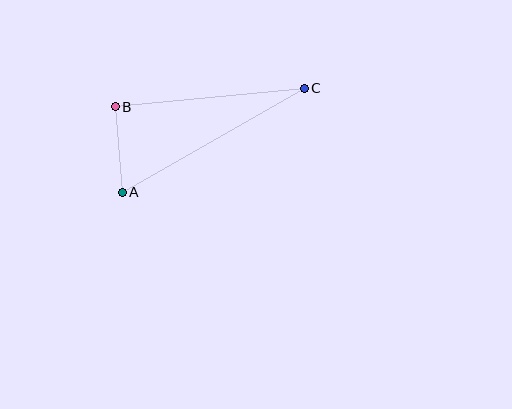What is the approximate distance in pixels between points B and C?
The distance between B and C is approximately 190 pixels.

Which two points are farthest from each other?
Points A and C are farthest from each other.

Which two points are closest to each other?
Points A and B are closest to each other.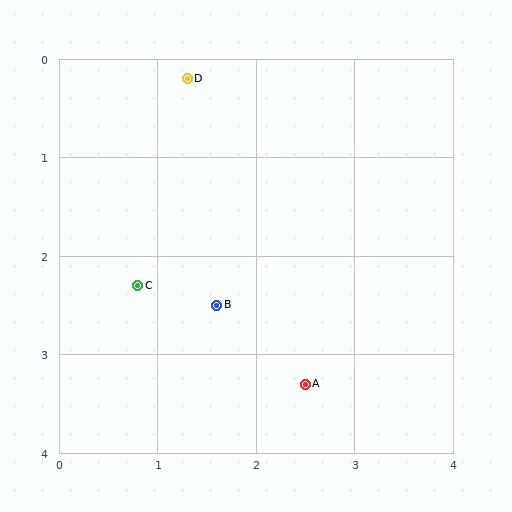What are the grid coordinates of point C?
Point C is at approximately (0.8, 2.3).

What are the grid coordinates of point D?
Point D is at approximately (1.3, 0.2).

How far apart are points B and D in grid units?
Points B and D are about 2.3 grid units apart.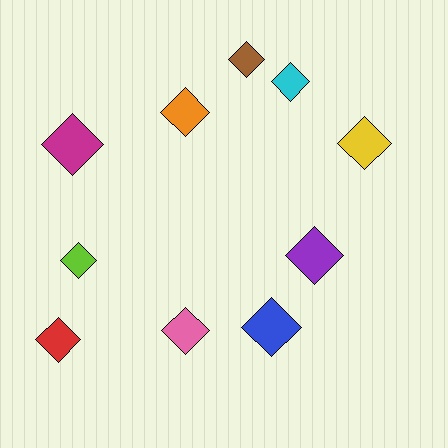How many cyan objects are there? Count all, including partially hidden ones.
There is 1 cyan object.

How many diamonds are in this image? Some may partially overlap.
There are 10 diamonds.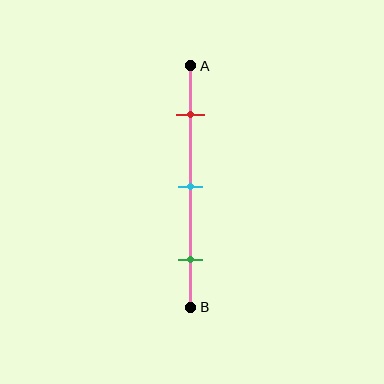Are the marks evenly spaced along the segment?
Yes, the marks are approximately evenly spaced.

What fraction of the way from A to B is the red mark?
The red mark is approximately 20% (0.2) of the way from A to B.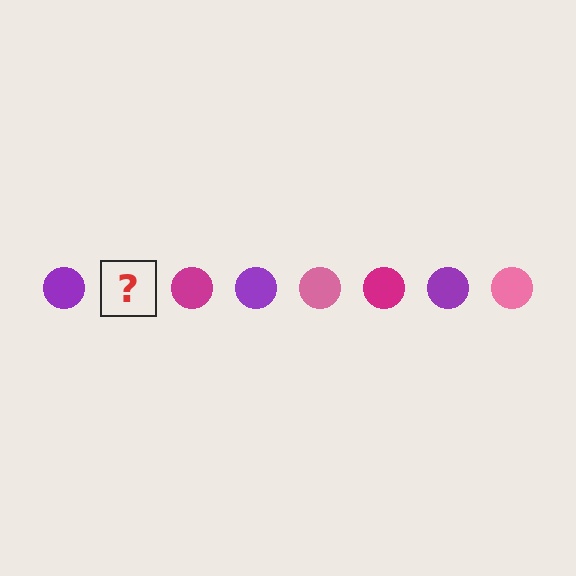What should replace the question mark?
The question mark should be replaced with a pink circle.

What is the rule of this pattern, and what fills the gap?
The rule is that the pattern cycles through purple, pink, magenta circles. The gap should be filled with a pink circle.